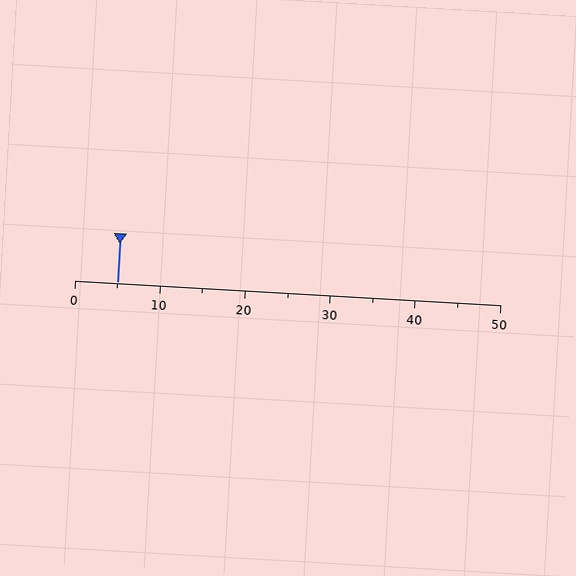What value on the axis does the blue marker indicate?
The marker indicates approximately 5.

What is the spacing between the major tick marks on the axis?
The major ticks are spaced 10 apart.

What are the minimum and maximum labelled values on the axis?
The axis runs from 0 to 50.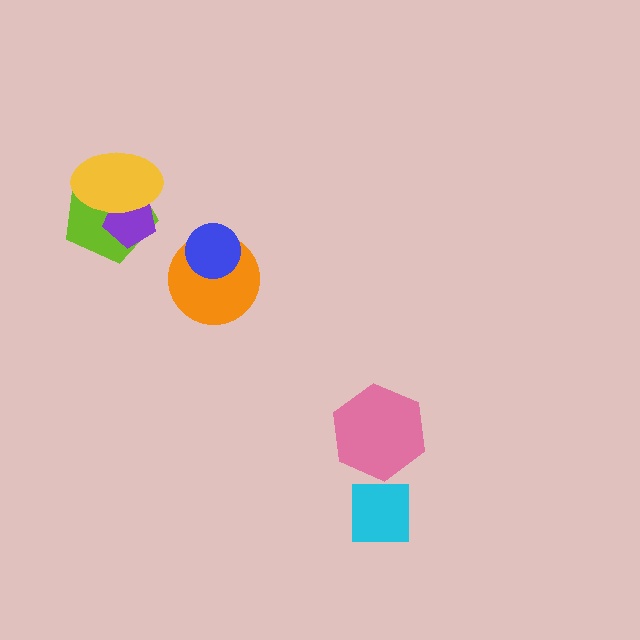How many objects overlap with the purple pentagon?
2 objects overlap with the purple pentagon.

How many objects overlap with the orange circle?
1 object overlaps with the orange circle.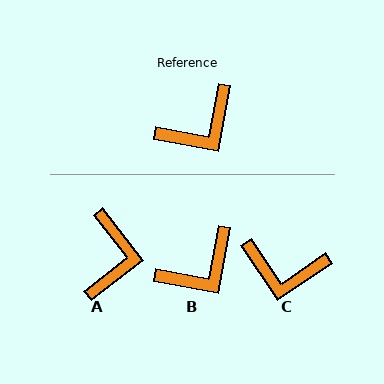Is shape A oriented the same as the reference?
No, it is off by about 49 degrees.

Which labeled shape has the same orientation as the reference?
B.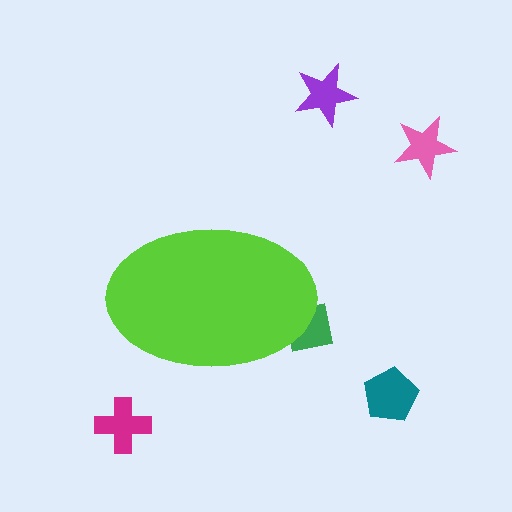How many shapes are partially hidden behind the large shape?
1 shape is partially hidden.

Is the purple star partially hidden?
No, the purple star is fully visible.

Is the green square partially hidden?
Yes, the green square is partially hidden behind the lime ellipse.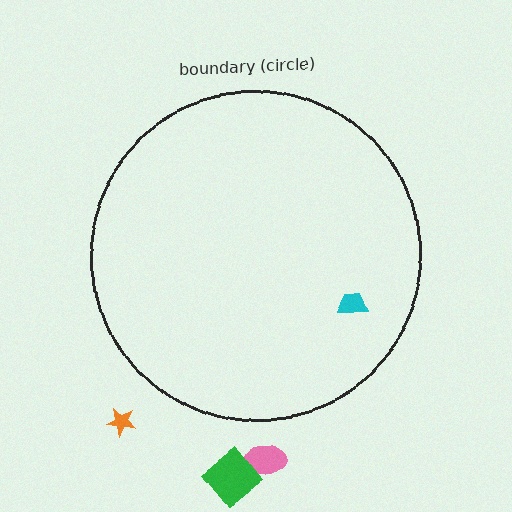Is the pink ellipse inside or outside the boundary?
Outside.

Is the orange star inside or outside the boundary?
Outside.